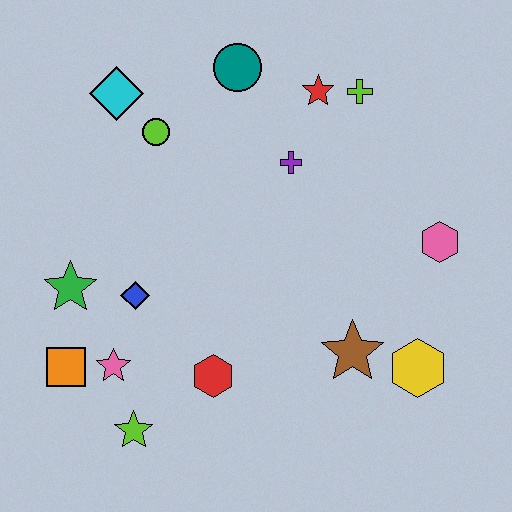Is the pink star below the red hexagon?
No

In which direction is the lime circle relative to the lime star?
The lime circle is above the lime star.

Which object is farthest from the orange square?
The lime cross is farthest from the orange square.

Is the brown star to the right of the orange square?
Yes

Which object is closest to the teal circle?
The red star is closest to the teal circle.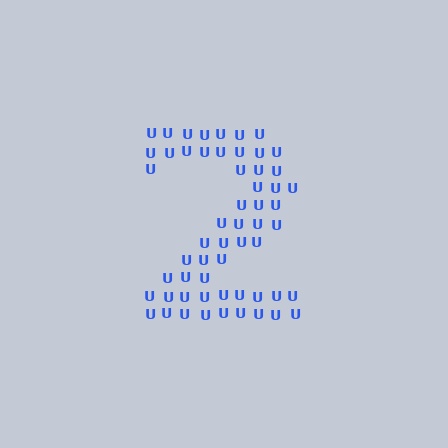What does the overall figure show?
The overall figure shows the digit 2.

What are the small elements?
The small elements are letter U's.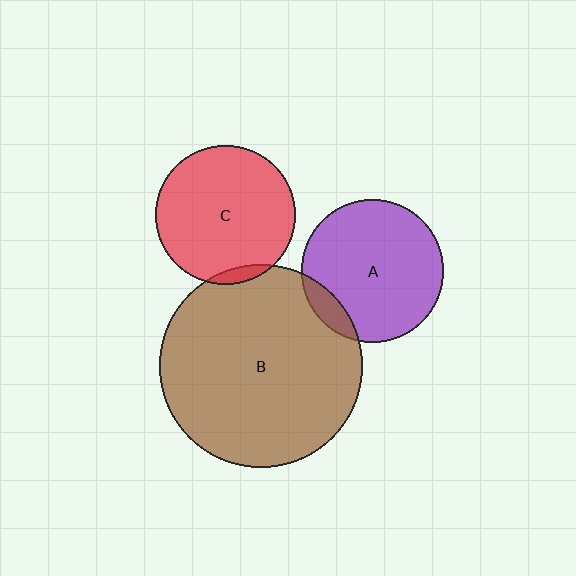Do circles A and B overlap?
Yes.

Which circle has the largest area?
Circle B (brown).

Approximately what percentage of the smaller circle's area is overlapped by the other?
Approximately 10%.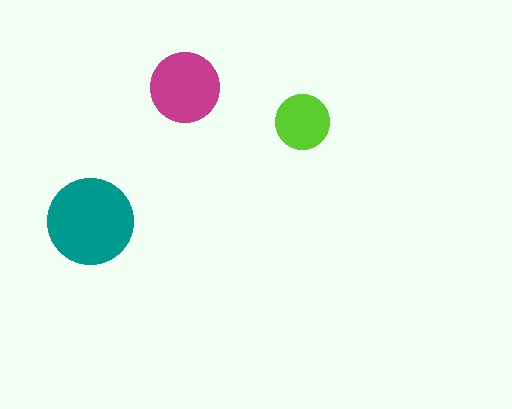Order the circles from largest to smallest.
the teal one, the magenta one, the lime one.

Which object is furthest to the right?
The lime circle is rightmost.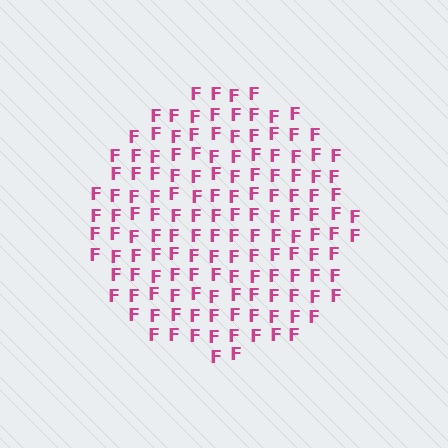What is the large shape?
The large shape is a circle.